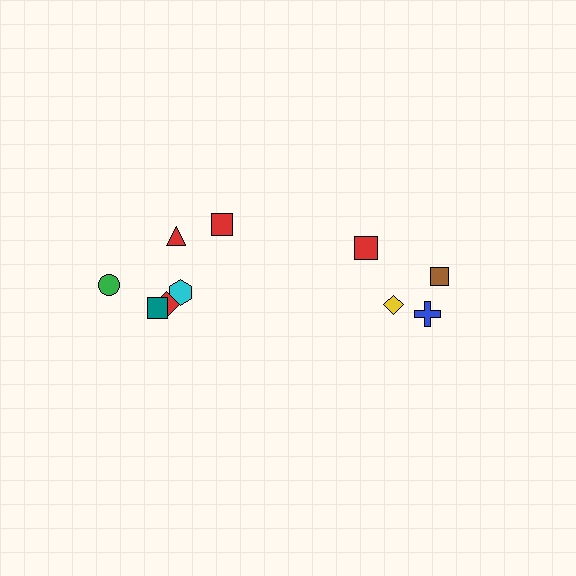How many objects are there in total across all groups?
There are 10 objects.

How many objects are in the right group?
There are 4 objects.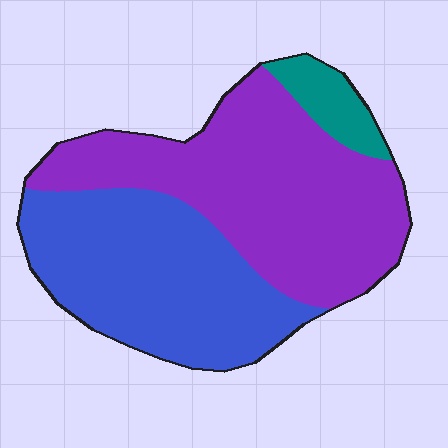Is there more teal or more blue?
Blue.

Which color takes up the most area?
Purple, at roughly 50%.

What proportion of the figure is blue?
Blue takes up about two fifths (2/5) of the figure.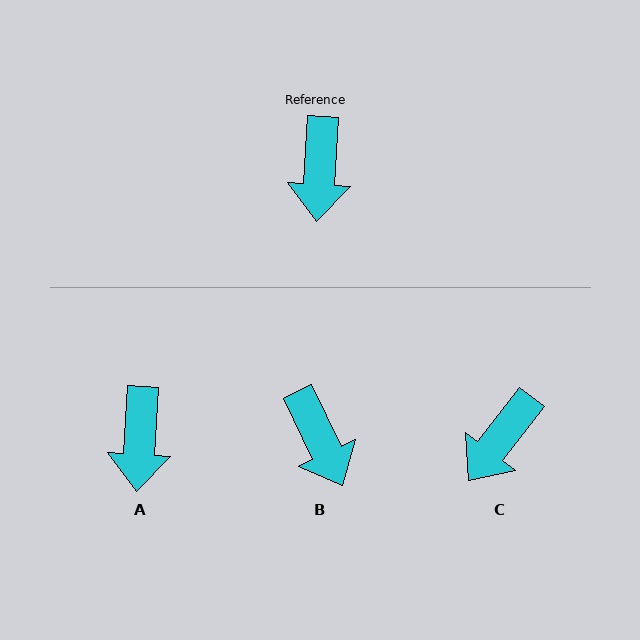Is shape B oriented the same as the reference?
No, it is off by about 29 degrees.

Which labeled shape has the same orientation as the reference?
A.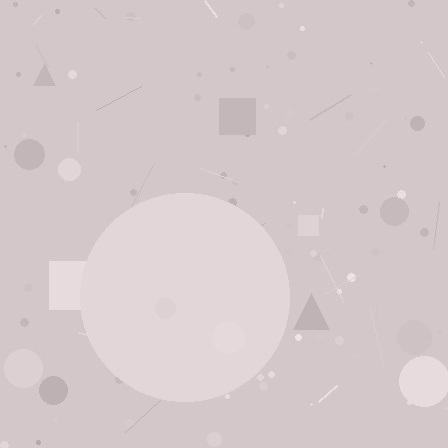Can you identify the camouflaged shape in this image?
The camouflaged shape is a circle.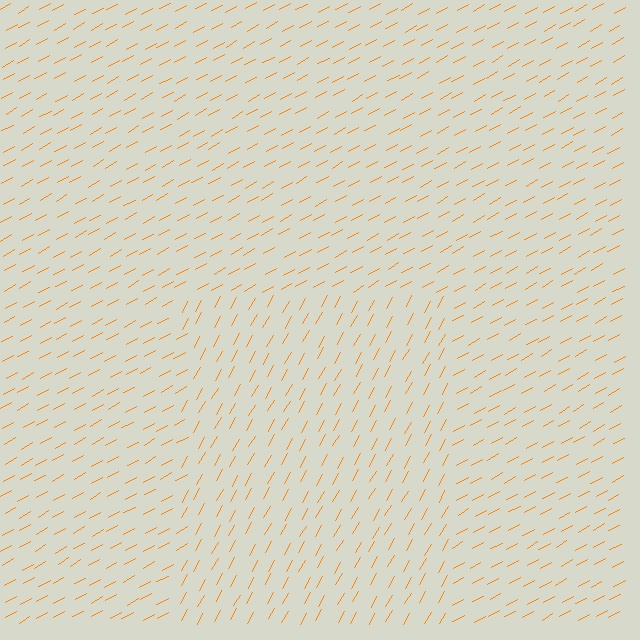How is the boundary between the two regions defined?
The boundary is defined purely by a change in line orientation (approximately 31 degrees difference). All lines are the same color and thickness.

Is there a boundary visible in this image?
Yes, there is a texture boundary formed by a change in line orientation.